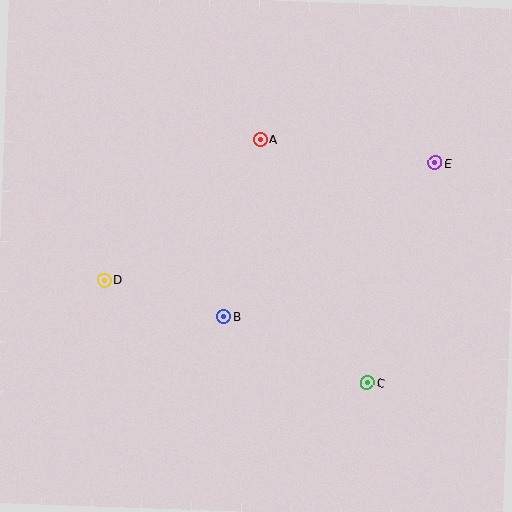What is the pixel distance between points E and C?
The distance between E and C is 230 pixels.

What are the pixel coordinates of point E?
Point E is at (435, 163).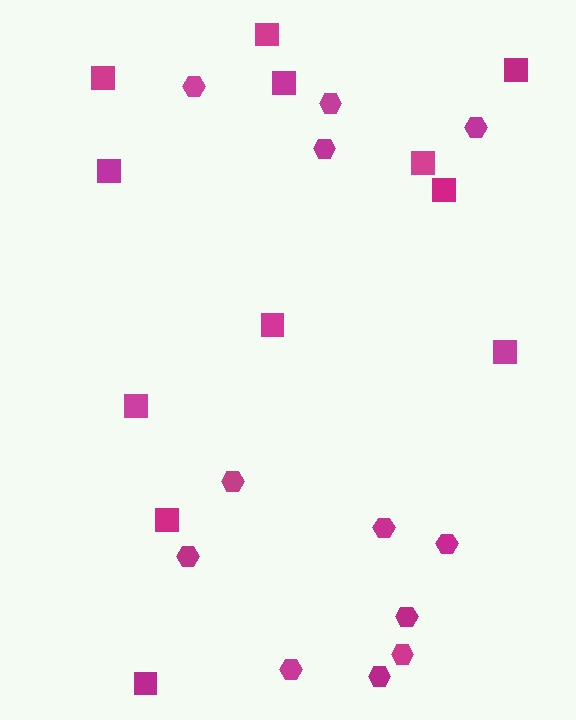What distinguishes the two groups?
There are 2 groups: one group of hexagons (12) and one group of squares (12).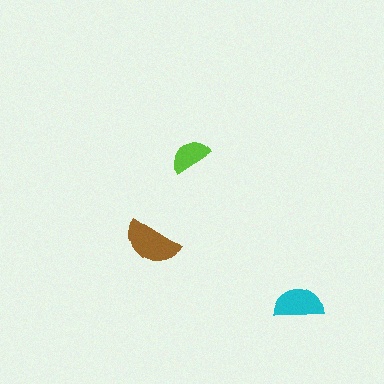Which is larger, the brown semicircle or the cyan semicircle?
The brown one.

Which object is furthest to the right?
The cyan semicircle is rightmost.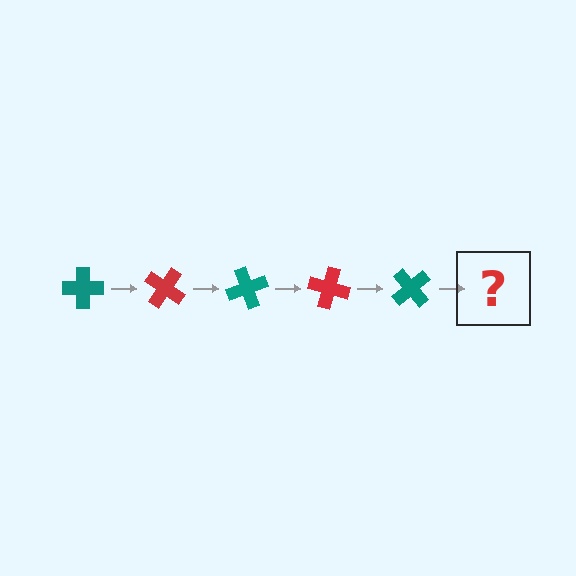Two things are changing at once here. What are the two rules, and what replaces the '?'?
The two rules are that it rotates 35 degrees each step and the color cycles through teal and red. The '?' should be a red cross, rotated 175 degrees from the start.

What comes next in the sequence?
The next element should be a red cross, rotated 175 degrees from the start.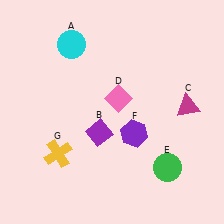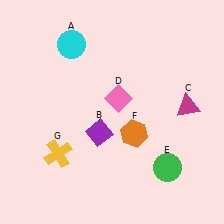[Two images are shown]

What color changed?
The hexagon (F) changed from purple in Image 1 to orange in Image 2.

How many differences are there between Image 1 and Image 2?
There is 1 difference between the two images.